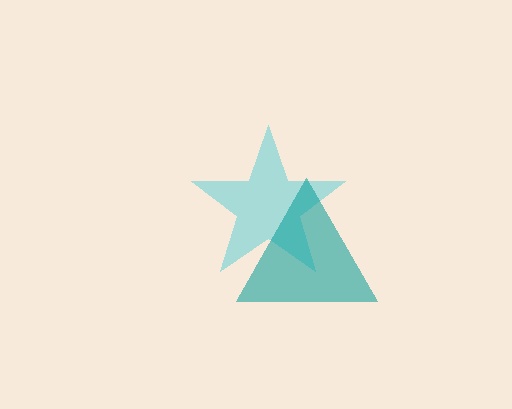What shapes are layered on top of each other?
The layered shapes are: a cyan star, a teal triangle.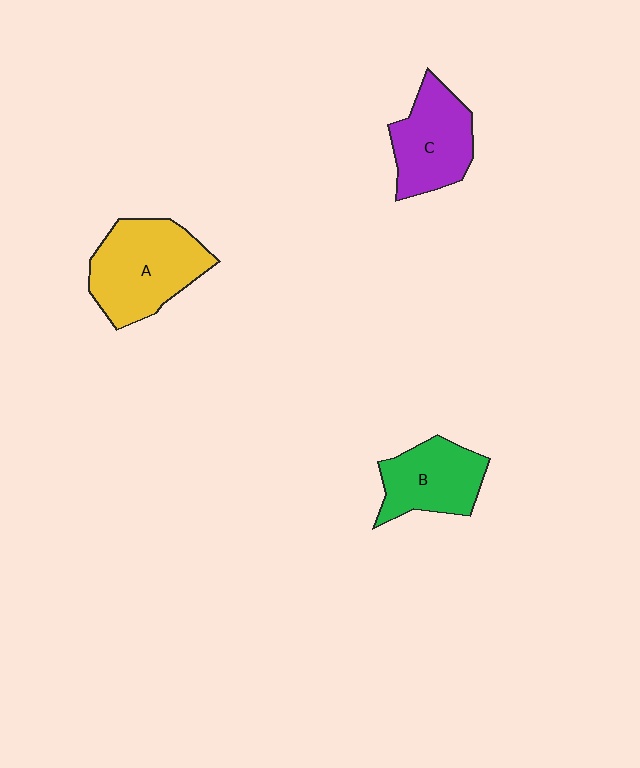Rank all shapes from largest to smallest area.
From largest to smallest: A (yellow), C (purple), B (green).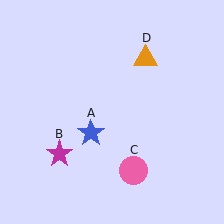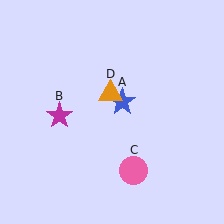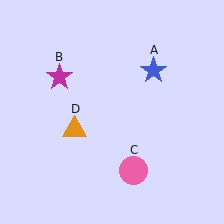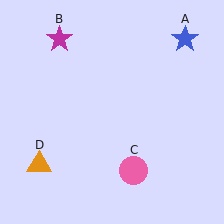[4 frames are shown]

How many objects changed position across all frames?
3 objects changed position: blue star (object A), magenta star (object B), orange triangle (object D).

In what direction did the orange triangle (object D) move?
The orange triangle (object D) moved down and to the left.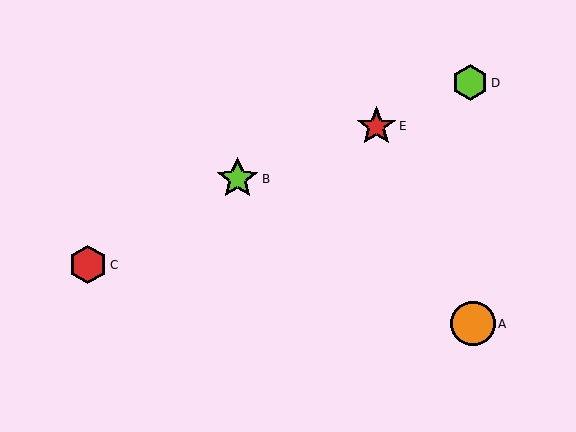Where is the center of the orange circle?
The center of the orange circle is at (473, 324).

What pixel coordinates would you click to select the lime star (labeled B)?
Click at (237, 179) to select the lime star B.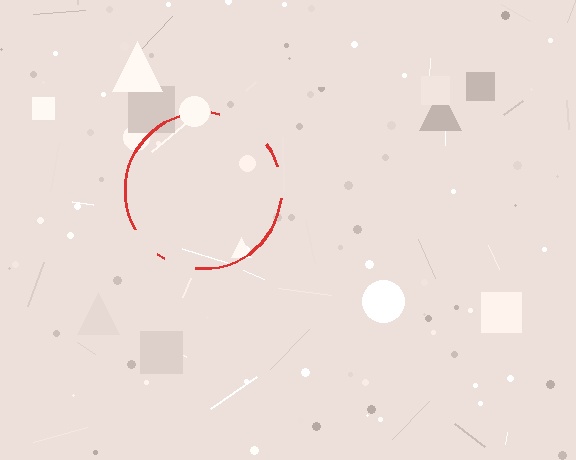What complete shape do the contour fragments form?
The contour fragments form a circle.